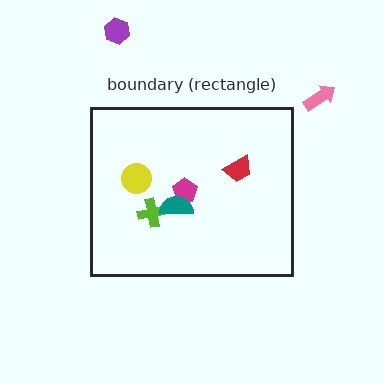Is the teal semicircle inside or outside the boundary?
Inside.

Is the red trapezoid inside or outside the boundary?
Inside.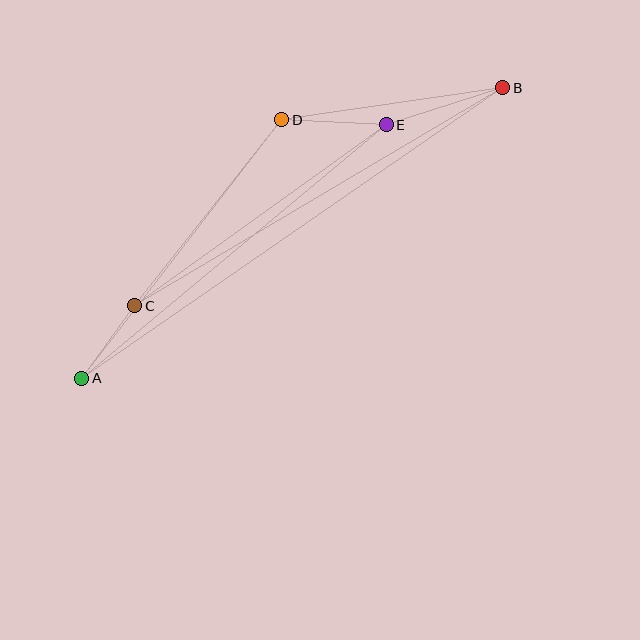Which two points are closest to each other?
Points A and C are closest to each other.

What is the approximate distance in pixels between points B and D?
The distance between B and D is approximately 223 pixels.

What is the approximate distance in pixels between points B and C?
The distance between B and C is approximately 428 pixels.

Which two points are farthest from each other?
Points A and B are farthest from each other.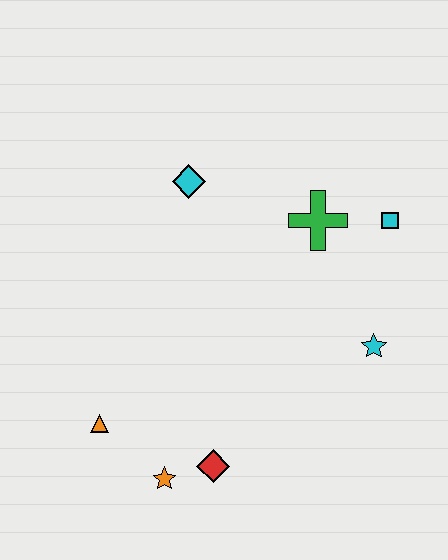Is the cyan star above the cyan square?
No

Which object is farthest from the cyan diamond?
The orange star is farthest from the cyan diamond.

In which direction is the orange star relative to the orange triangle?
The orange star is to the right of the orange triangle.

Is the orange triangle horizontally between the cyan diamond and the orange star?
No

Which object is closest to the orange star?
The red diamond is closest to the orange star.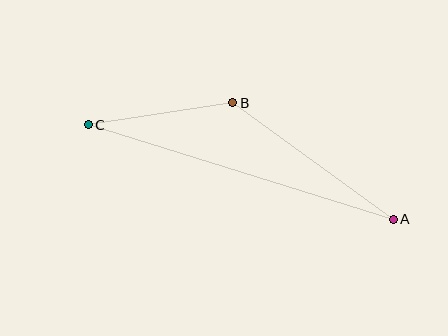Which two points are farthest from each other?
Points A and C are farthest from each other.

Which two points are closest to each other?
Points B and C are closest to each other.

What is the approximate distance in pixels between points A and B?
The distance between A and B is approximately 198 pixels.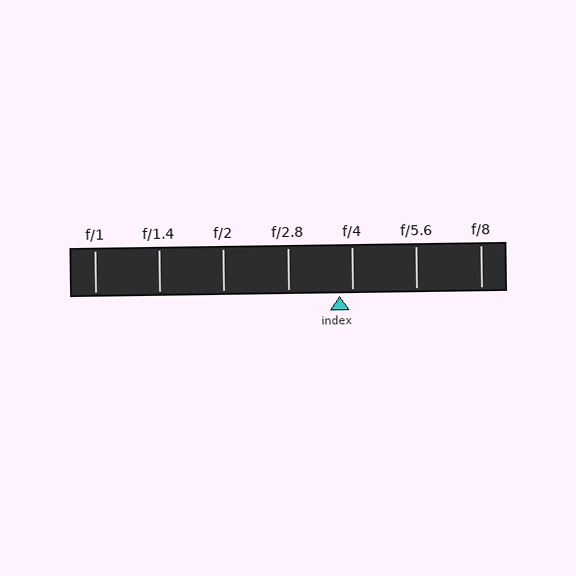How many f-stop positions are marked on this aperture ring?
There are 7 f-stop positions marked.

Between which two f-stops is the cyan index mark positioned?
The index mark is between f/2.8 and f/4.